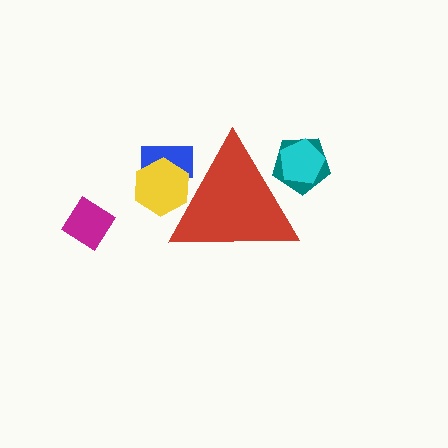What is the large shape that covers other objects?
A red triangle.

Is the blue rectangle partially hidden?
Yes, the blue rectangle is partially hidden behind the red triangle.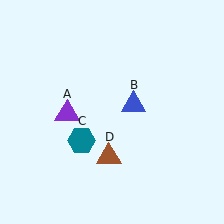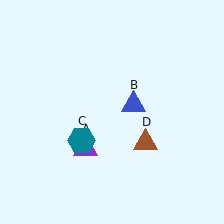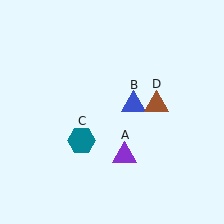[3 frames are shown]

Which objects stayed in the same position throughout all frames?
Blue triangle (object B) and teal hexagon (object C) remained stationary.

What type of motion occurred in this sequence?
The purple triangle (object A), brown triangle (object D) rotated counterclockwise around the center of the scene.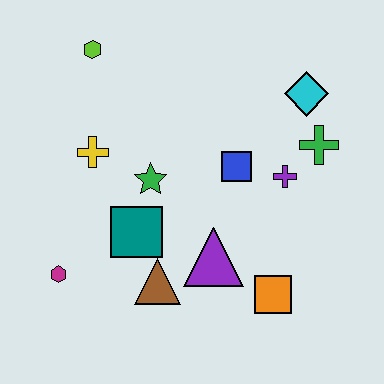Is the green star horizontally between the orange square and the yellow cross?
Yes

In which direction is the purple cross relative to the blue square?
The purple cross is to the right of the blue square.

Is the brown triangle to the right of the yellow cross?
Yes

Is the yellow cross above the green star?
Yes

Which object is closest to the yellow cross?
The green star is closest to the yellow cross.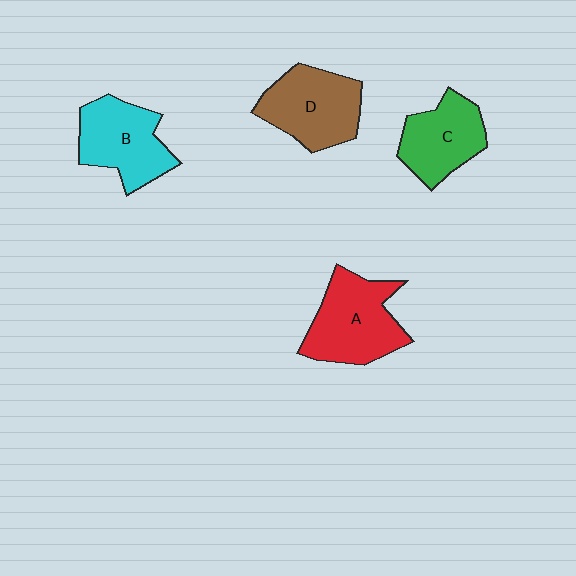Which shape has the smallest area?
Shape C (green).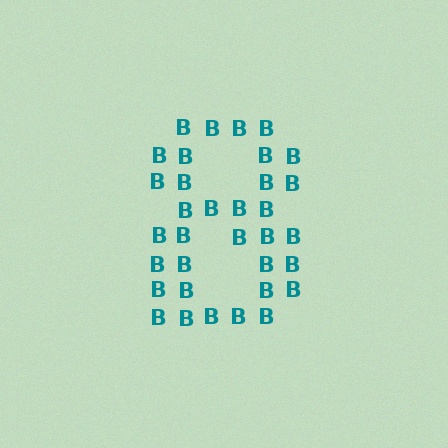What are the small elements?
The small elements are letter B's.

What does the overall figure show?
The overall figure shows the digit 8.